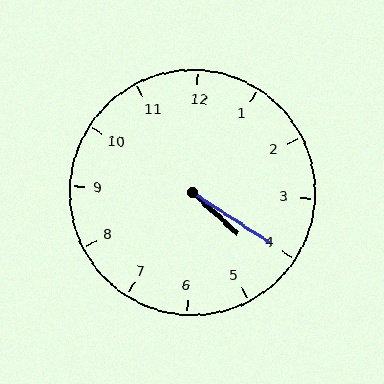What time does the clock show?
4:20.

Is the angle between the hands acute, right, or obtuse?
It is acute.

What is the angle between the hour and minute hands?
Approximately 10 degrees.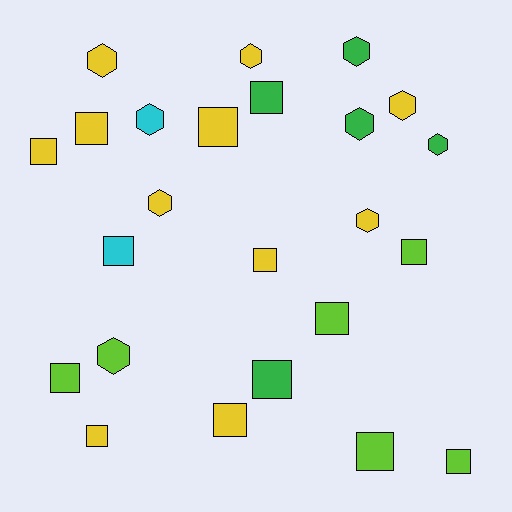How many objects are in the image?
There are 24 objects.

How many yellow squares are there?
There are 6 yellow squares.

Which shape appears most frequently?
Square, with 14 objects.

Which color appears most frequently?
Yellow, with 11 objects.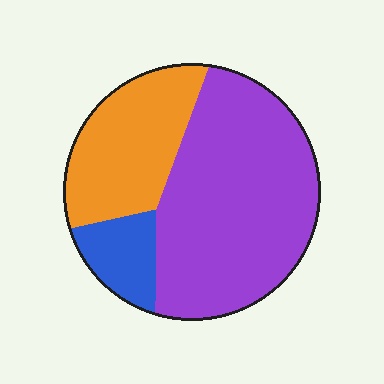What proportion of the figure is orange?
Orange covers 29% of the figure.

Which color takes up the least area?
Blue, at roughly 10%.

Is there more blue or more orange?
Orange.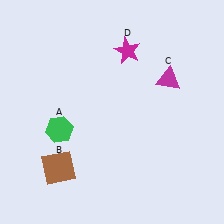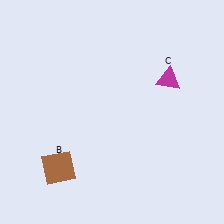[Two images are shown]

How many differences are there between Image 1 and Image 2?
There are 2 differences between the two images.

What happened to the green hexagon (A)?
The green hexagon (A) was removed in Image 2. It was in the bottom-left area of Image 1.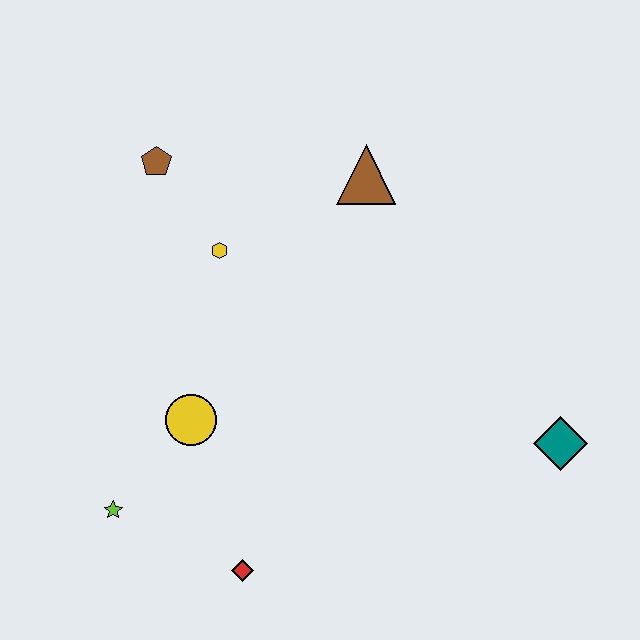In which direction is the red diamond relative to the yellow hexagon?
The red diamond is below the yellow hexagon.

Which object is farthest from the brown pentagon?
The teal diamond is farthest from the brown pentagon.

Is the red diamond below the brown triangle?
Yes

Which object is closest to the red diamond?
The lime star is closest to the red diamond.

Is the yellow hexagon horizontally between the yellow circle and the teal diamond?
Yes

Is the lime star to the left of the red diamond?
Yes